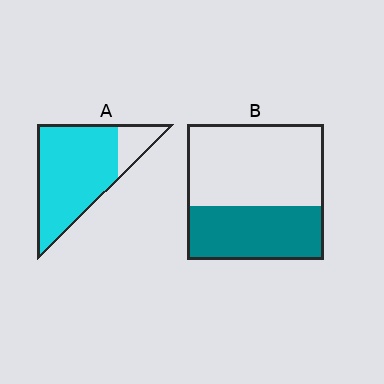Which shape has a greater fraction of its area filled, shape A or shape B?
Shape A.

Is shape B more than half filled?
No.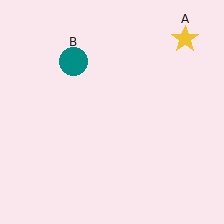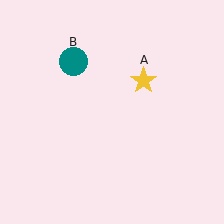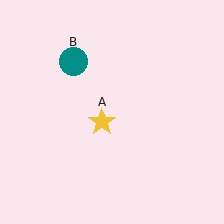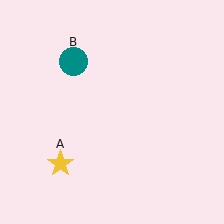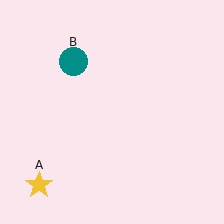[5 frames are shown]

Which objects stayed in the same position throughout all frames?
Teal circle (object B) remained stationary.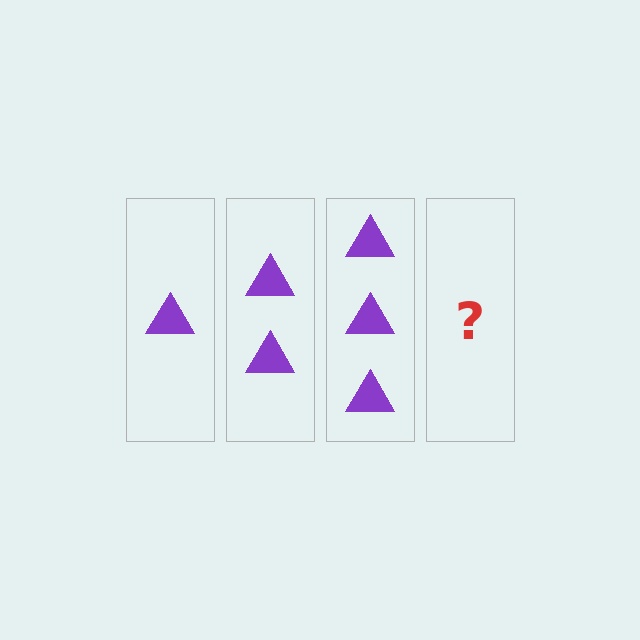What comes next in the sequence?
The next element should be 4 triangles.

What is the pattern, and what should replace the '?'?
The pattern is that each step adds one more triangle. The '?' should be 4 triangles.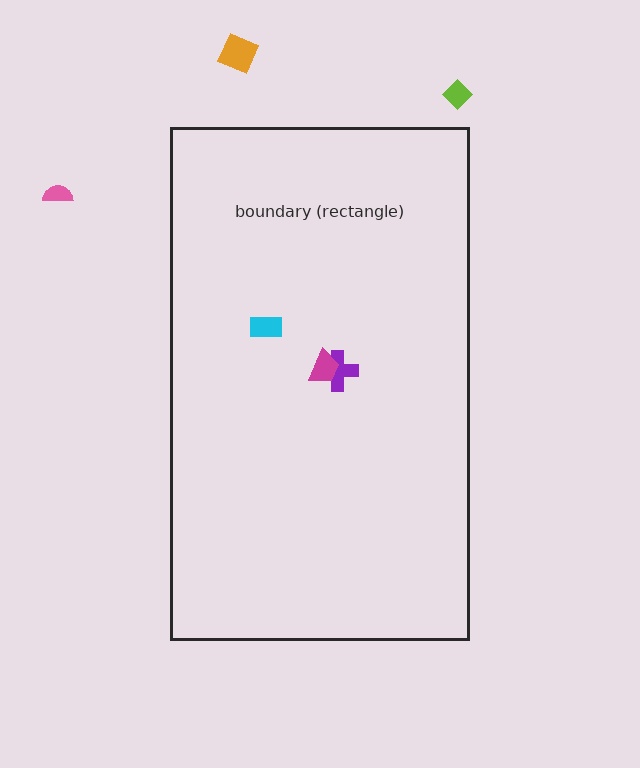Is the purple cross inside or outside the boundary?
Inside.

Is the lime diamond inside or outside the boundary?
Outside.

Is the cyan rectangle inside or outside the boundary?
Inside.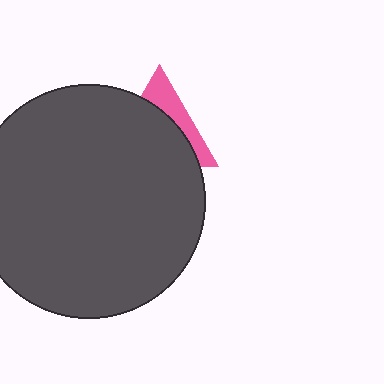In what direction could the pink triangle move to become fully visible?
The pink triangle could move up. That would shift it out from behind the dark gray circle entirely.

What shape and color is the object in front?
The object in front is a dark gray circle.